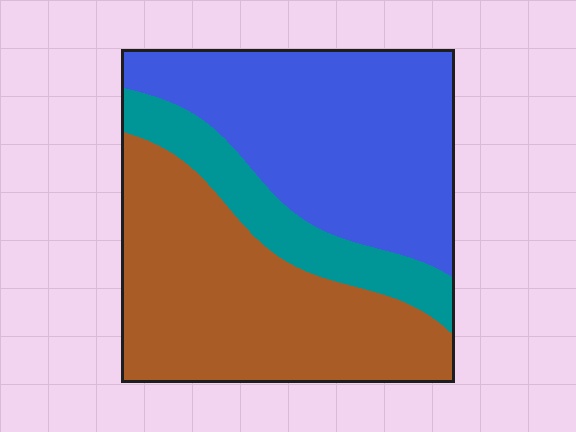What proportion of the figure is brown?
Brown takes up about two fifths (2/5) of the figure.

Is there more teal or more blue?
Blue.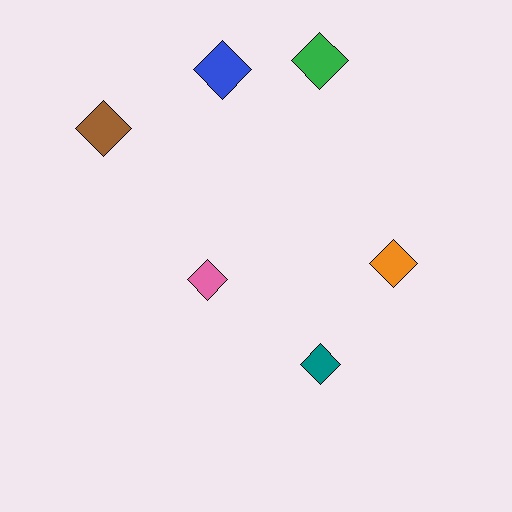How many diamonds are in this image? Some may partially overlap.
There are 6 diamonds.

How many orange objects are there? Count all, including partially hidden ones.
There is 1 orange object.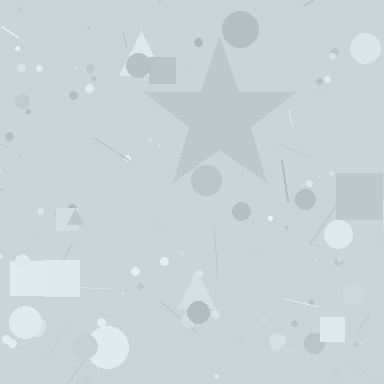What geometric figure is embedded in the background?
A star is embedded in the background.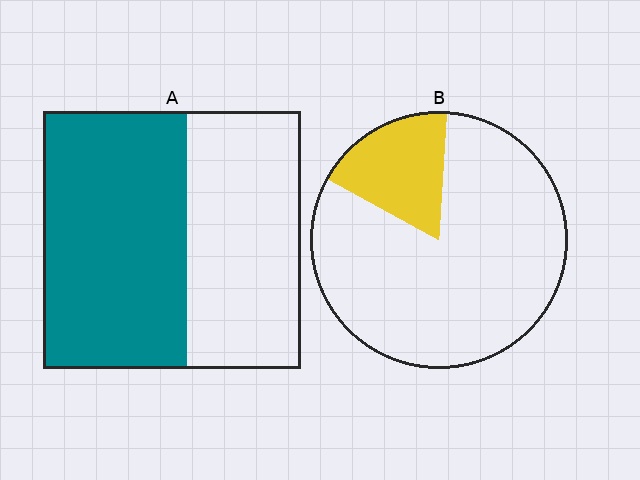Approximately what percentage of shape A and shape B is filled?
A is approximately 55% and B is approximately 20%.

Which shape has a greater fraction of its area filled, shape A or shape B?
Shape A.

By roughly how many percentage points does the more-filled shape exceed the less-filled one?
By roughly 40 percentage points (A over B).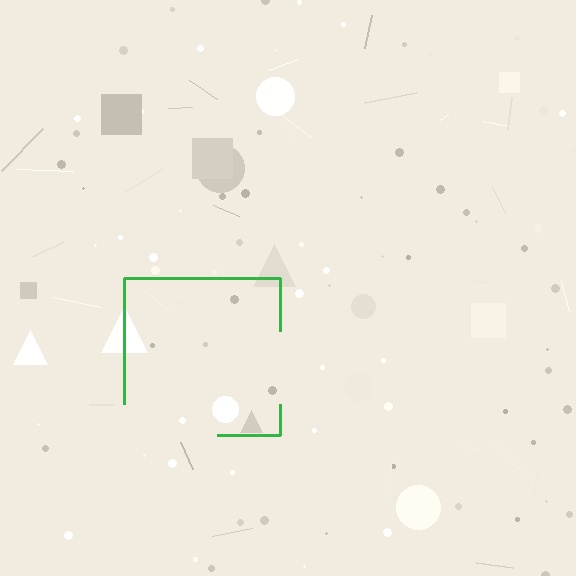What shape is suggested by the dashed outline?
The dashed outline suggests a square.